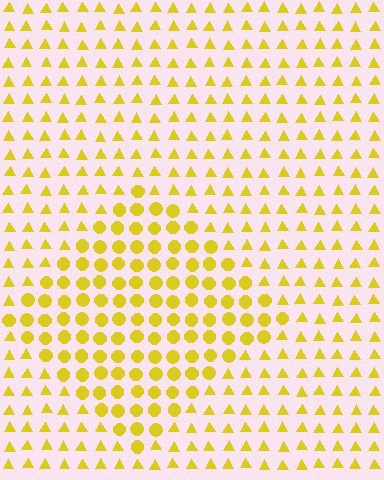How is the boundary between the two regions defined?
The boundary is defined by a change in element shape: circles inside vs. triangles outside. All elements share the same color and spacing.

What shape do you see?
I see a diamond.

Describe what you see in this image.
The image is filled with small yellow elements arranged in a uniform grid. A diamond-shaped region contains circles, while the surrounding area contains triangles. The boundary is defined purely by the change in element shape.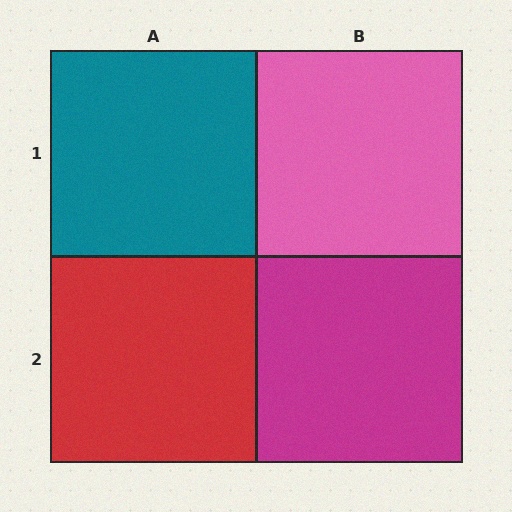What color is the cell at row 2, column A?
Red.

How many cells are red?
1 cell is red.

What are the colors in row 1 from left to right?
Teal, pink.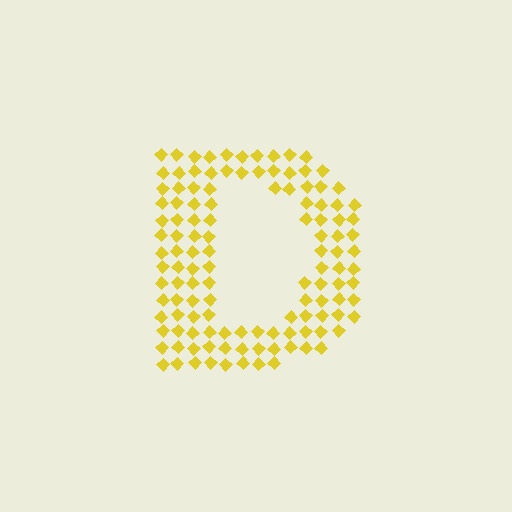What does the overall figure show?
The overall figure shows the letter D.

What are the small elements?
The small elements are diamonds.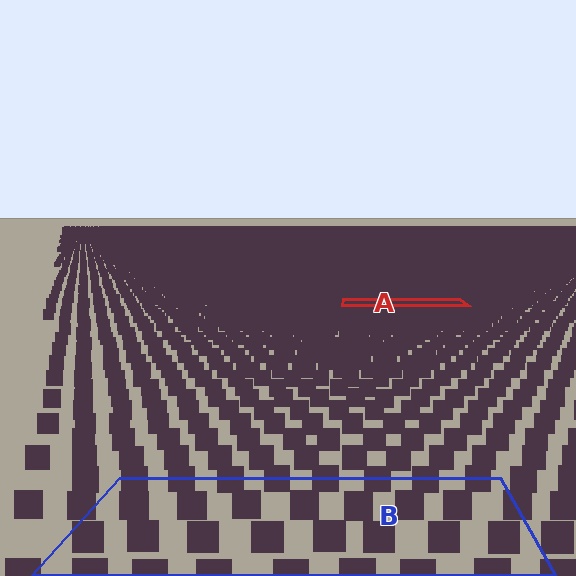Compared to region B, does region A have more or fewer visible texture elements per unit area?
Region A has more texture elements per unit area — they are packed more densely because it is farther away.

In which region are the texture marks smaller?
The texture marks are smaller in region A, because it is farther away.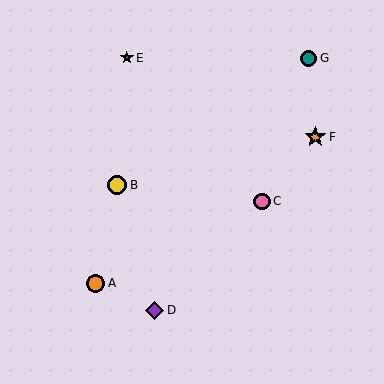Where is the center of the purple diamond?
The center of the purple diamond is at (155, 310).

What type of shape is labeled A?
Shape A is an orange circle.